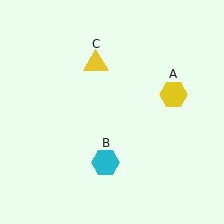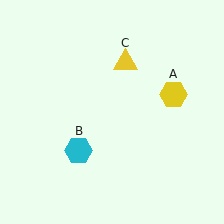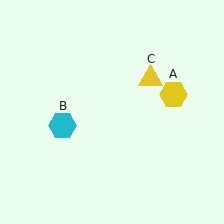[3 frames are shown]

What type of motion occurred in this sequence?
The cyan hexagon (object B), yellow triangle (object C) rotated clockwise around the center of the scene.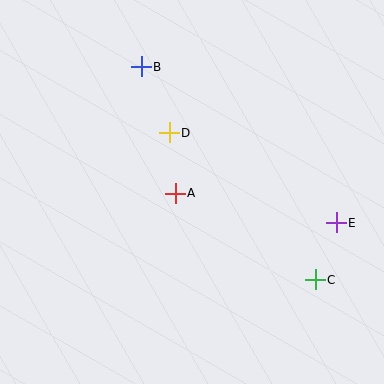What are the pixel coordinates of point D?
Point D is at (169, 133).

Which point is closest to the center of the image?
Point A at (175, 193) is closest to the center.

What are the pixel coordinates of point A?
Point A is at (175, 193).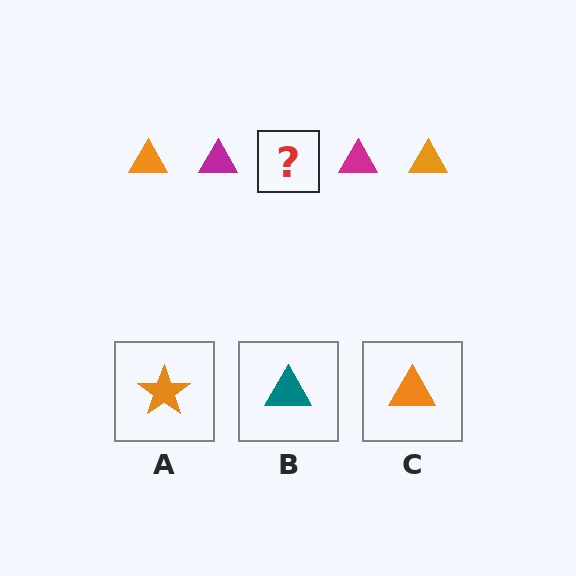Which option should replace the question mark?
Option C.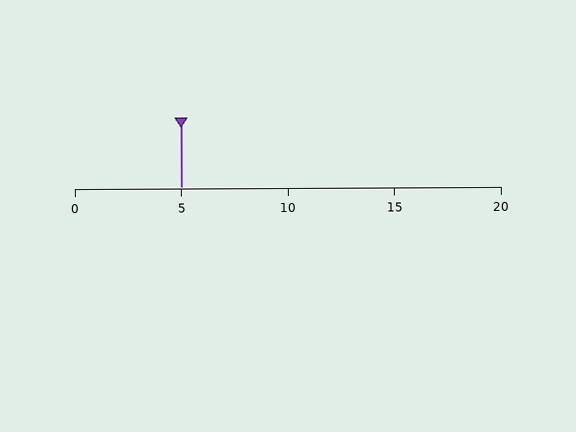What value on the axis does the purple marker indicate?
The marker indicates approximately 5.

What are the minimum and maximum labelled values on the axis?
The axis runs from 0 to 20.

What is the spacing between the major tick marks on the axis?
The major ticks are spaced 5 apart.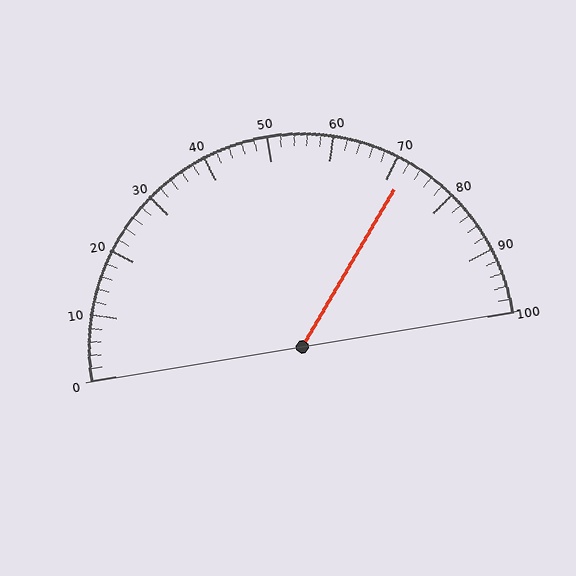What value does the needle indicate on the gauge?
The needle indicates approximately 72.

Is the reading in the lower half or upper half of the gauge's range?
The reading is in the upper half of the range (0 to 100).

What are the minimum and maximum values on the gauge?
The gauge ranges from 0 to 100.